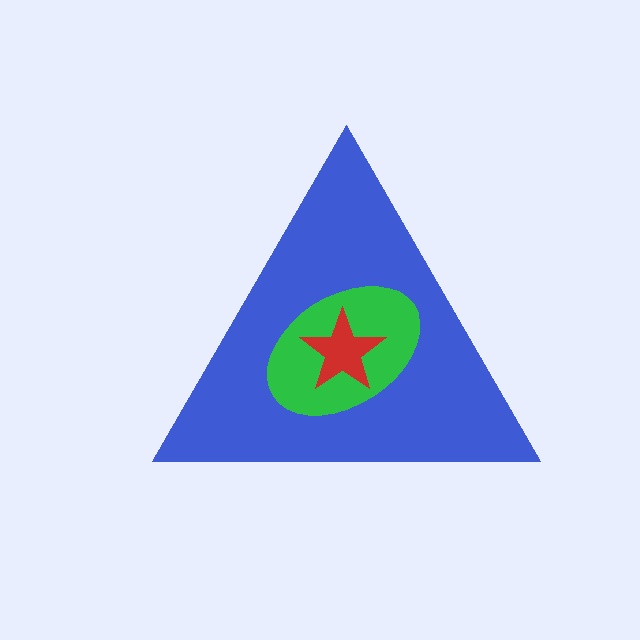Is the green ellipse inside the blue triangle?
Yes.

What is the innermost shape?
The red star.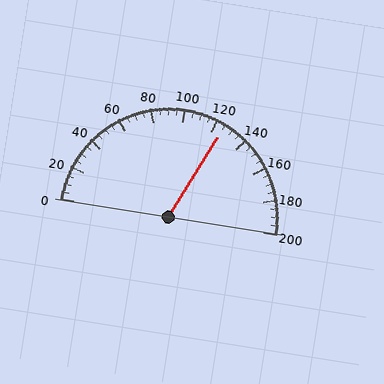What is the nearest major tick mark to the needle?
The nearest major tick mark is 120.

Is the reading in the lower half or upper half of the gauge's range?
The reading is in the upper half of the range (0 to 200).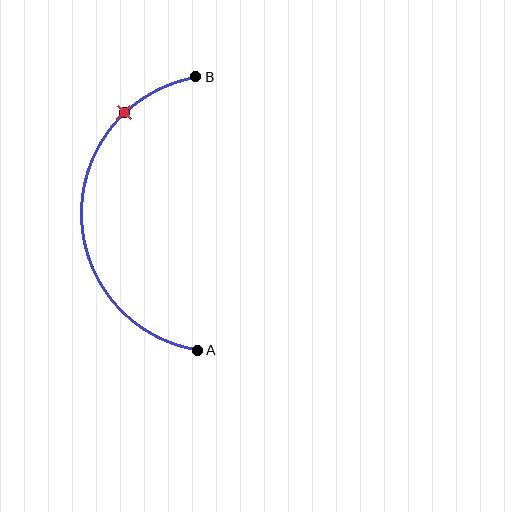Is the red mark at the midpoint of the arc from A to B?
No. The red mark lies on the arc but is closer to endpoint B. The arc midpoint would be at the point on the curve equidistant along the arc from both A and B.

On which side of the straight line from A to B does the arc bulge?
The arc bulges to the left of the straight line connecting A and B.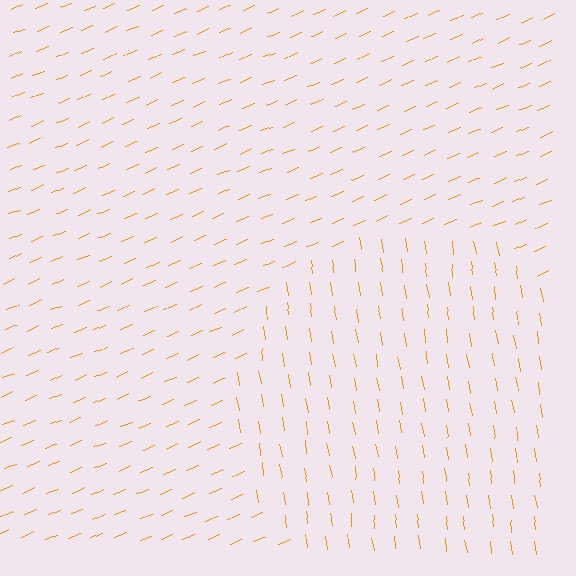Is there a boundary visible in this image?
Yes, there is a texture boundary formed by a change in line orientation.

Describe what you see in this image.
The image is filled with small orange line segments. A circle region in the image has lines oriented differently from the surrounding lines, creating a visible texture boundary.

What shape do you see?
I see a circle.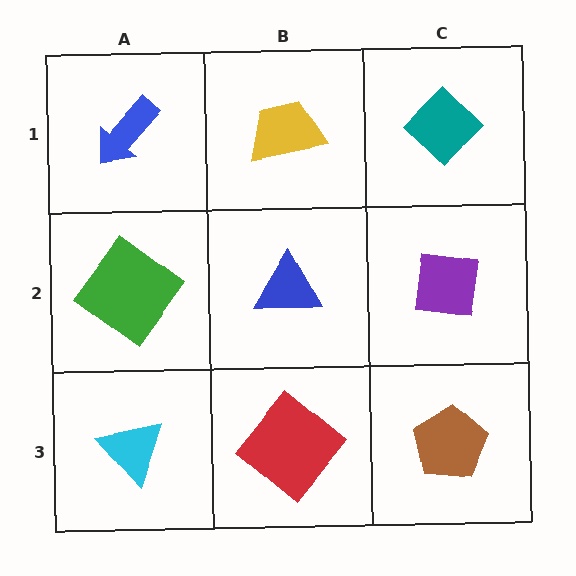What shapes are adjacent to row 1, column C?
A purple square (row 2, column C), a yellow trapezoid (row 1, column B).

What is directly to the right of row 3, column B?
A brown pentagon.